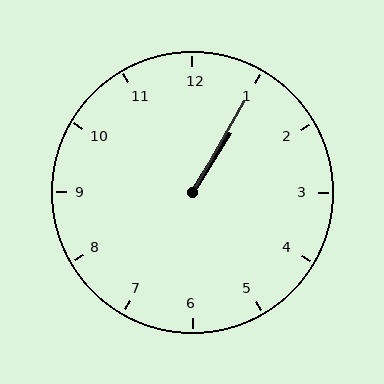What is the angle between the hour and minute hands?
Approximately 2 degrees.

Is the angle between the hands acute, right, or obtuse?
It is acute.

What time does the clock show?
1:05.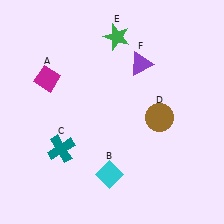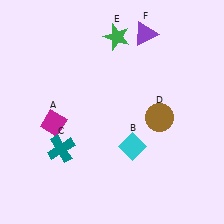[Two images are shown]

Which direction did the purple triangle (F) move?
The purple triangle (F) moved up.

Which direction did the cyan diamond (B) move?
The cyan diamond (B) moved up.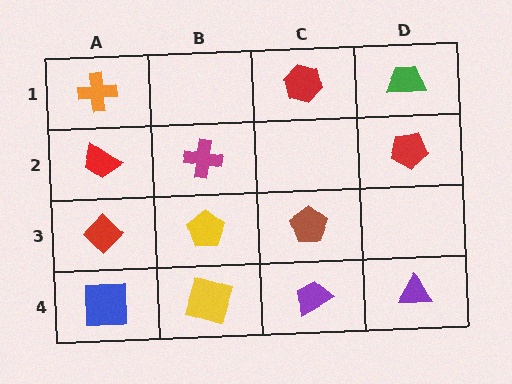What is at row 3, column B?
A yellow pentagon.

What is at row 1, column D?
A green trapezoid.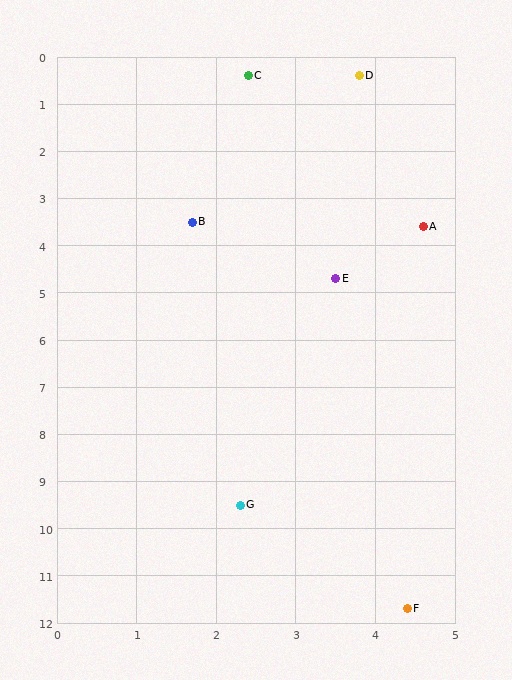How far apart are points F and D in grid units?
Points F and D are about 11.3 grid units apart.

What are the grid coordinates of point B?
Point B is at approximately (1.7, 3.5).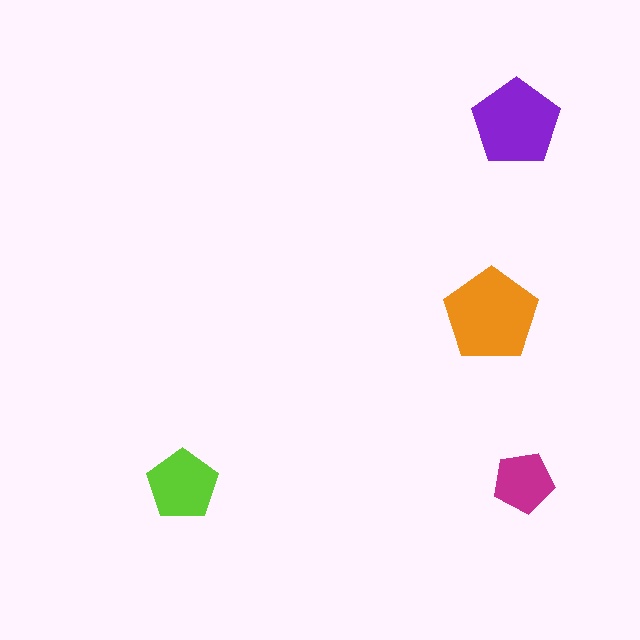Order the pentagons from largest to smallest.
the orange one, the purple one, the lime one, the magenta one.